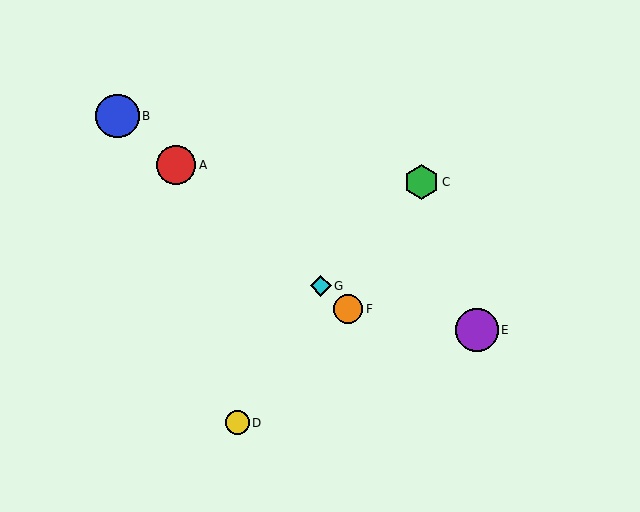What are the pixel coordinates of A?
Object A is at (176, 165).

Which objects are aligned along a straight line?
Objects A, B, F, G are aligned along a straight line.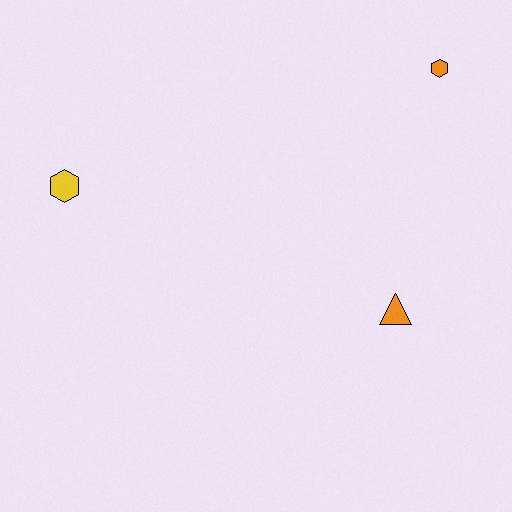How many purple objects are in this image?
There are no purple objects.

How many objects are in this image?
There are 3 objects.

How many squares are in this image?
There are no squares.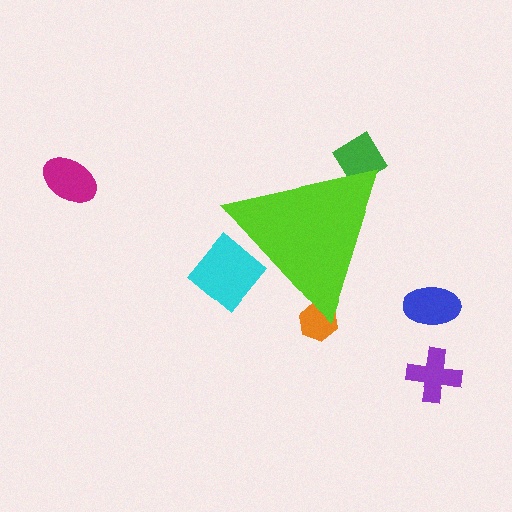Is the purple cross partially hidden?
No, the purple cross is fully visible.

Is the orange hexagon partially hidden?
Yes, the orange hexagon is partially hidden behind the lime triangle.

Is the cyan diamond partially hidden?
Yes, the cyan diamond is partially hidden behind the lime triangle.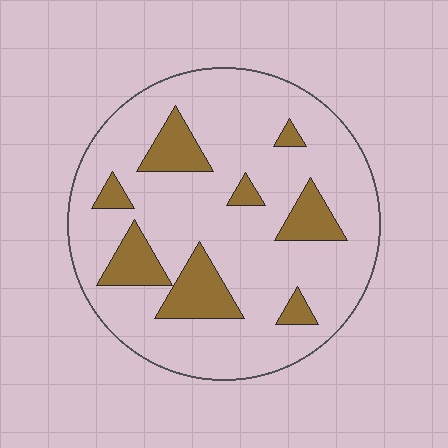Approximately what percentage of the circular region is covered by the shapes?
Approximately 20%.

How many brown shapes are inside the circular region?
8.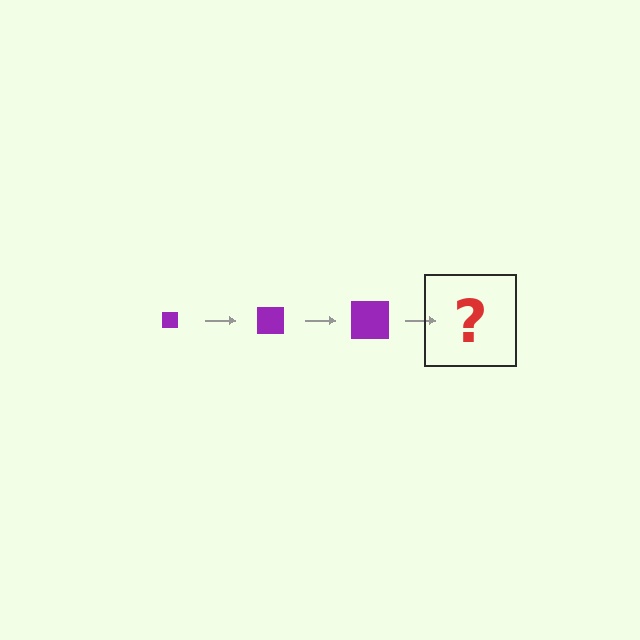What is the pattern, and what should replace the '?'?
The pattern is that the square gets progressively larger each step. The '?' should be a purple square, larger than the previous one.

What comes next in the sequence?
The next element should be a purple square, larger than the previous one.